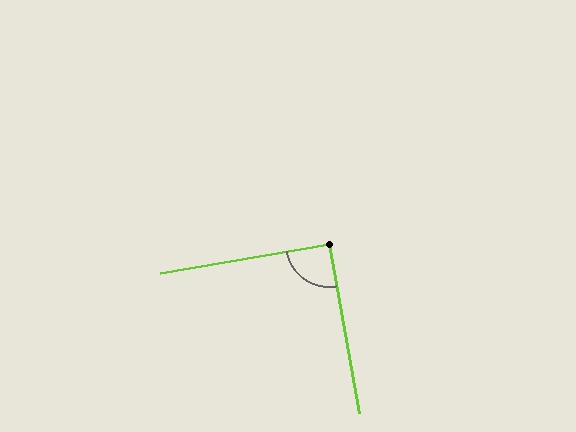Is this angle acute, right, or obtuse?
It is approximately a right angle.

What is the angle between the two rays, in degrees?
Approximately 90 degrees.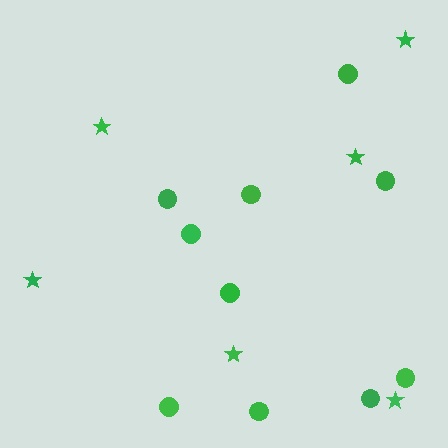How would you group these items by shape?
There are 2 groups: one group of stars (6) and one group of circles (10).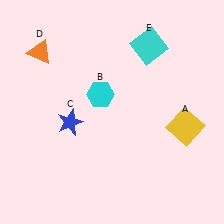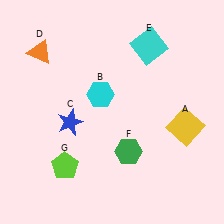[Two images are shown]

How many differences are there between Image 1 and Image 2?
There are 2 differences between the two images.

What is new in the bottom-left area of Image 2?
A lime pentagon (G) was added in the bottom-left area of Image 2.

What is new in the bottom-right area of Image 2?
A green hexagon (F) was added in the bottom-right area of Image 2.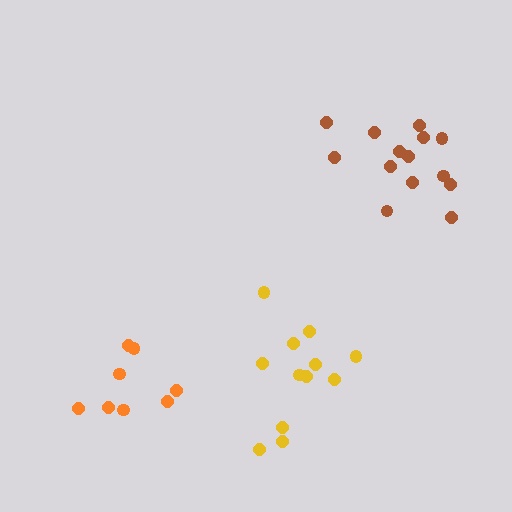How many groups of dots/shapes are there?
There are 3 groups.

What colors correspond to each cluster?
The clusters are colored: orange, brown, yellow.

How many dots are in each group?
Group 1: 8 dots, Group 2: 14 dots, Group 3: 12 dots (34 total).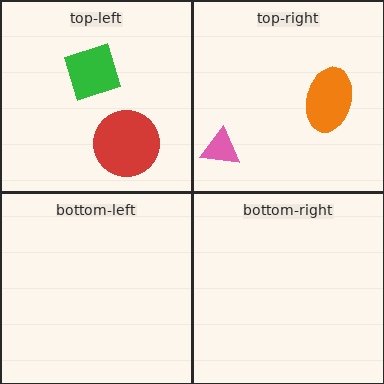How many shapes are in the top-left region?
2.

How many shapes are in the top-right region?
2.